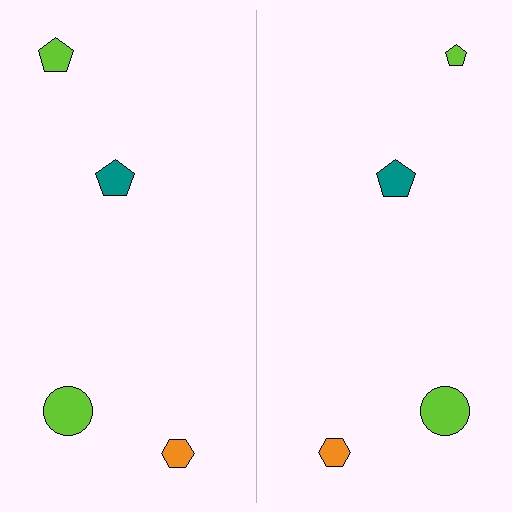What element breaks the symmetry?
The lime pentagon on the right side has a different size than its mirror counterpart.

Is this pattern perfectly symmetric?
No, the pattern is not perfectly symmetric. The lime pentagon on the right side has a different size than its mirror counterpart.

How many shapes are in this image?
There are 8 shapes in this image.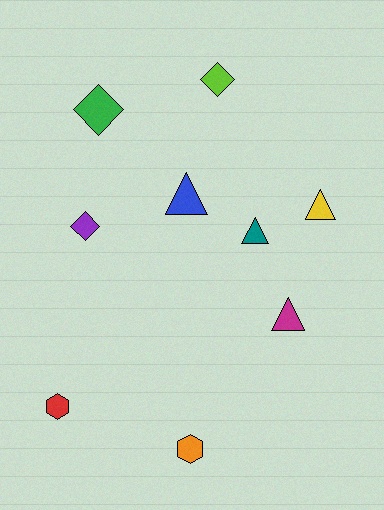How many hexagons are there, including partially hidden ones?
There are 2 hexagons.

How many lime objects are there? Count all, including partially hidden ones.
There is 1 lime object.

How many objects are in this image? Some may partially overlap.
There are 9 objects.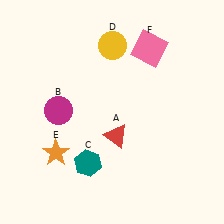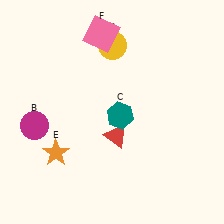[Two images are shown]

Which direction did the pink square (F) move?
The pink square (F) moved left.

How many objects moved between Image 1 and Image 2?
3 objects moved between the two images.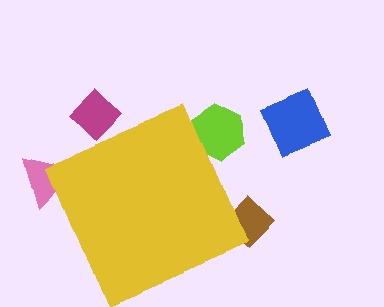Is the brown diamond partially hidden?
Yes, the brown diamond is partially hidden behind the yellow diamond.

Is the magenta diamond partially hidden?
Yes, the magenta diamond is partially hidden behind the yellow diamond.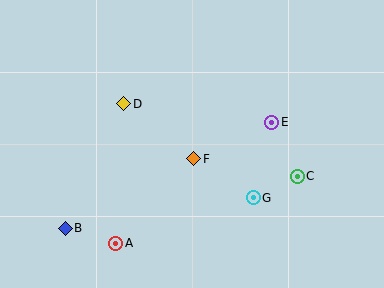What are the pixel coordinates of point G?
Point G is at (253, 198).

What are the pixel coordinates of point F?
Point F is at (194, 159).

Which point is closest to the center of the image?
Point F at (194, 159) is closest to the center.